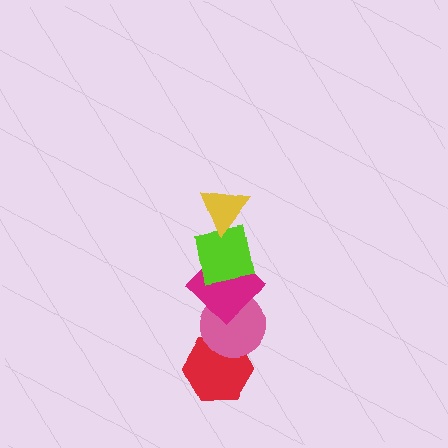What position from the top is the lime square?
The lime square is 2nd from the top.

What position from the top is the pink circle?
The pink circle is 4th from the top.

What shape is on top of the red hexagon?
The pink circle is on top of the red hexagon.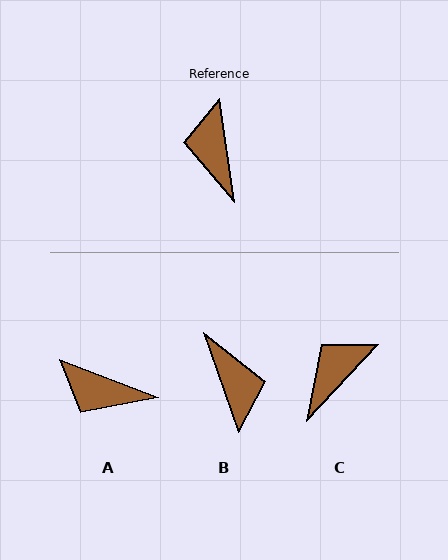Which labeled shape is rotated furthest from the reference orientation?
B, about 169 degrees away.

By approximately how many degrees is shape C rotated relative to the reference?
Approximately 51 degrees clockwise.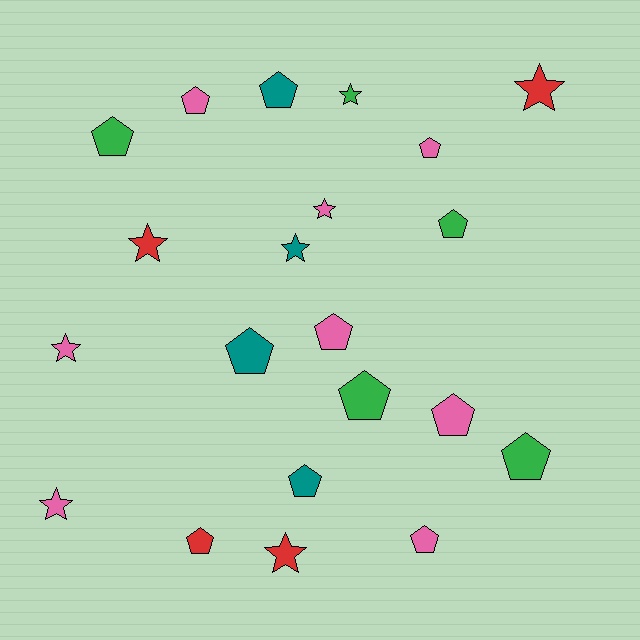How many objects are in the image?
There are 21 objects.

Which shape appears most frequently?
Pentagon, with 13 objects.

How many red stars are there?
There are 3 red stars.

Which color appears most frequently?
Pink, with 8 objects.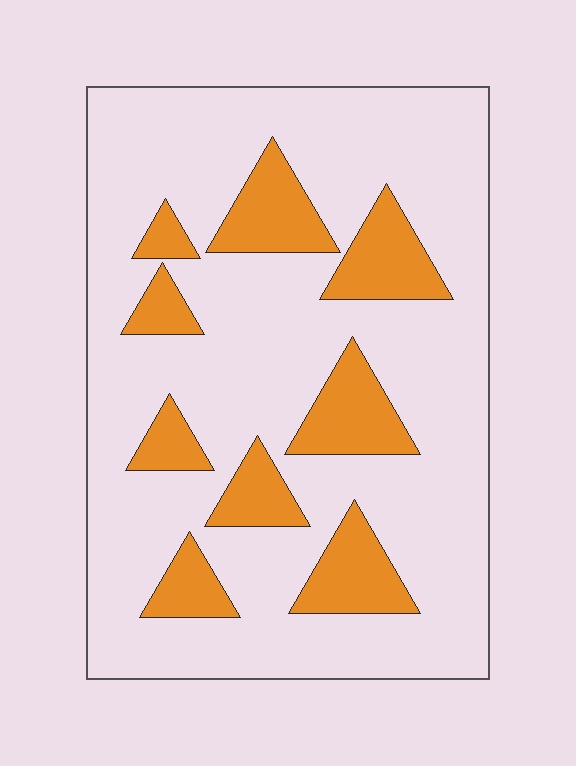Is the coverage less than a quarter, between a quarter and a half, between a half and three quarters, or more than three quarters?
Less than a quarter.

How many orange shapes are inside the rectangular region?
9.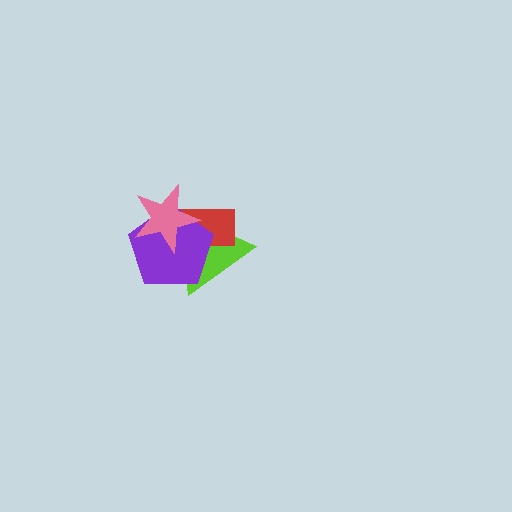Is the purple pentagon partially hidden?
Yes, it is partially covered by another shape.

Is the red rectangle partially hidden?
Yes, it is partially covered by another shape.